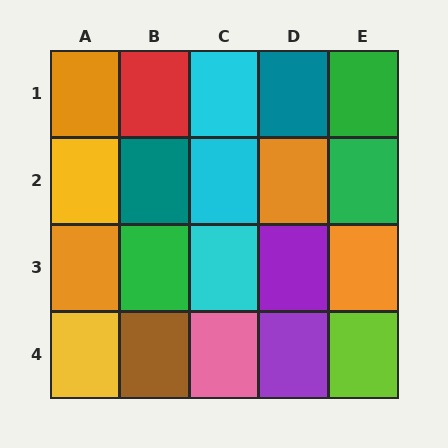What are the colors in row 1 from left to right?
Orange, red, cyan, teal, green.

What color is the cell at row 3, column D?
Purple.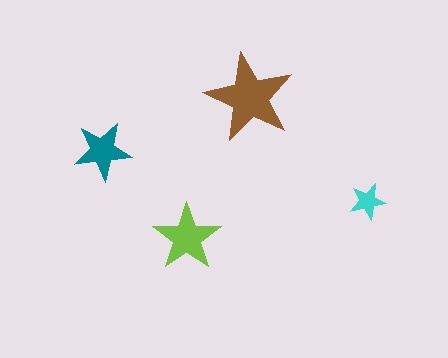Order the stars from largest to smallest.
the brown one, the lime one, the teal one, the cyan one.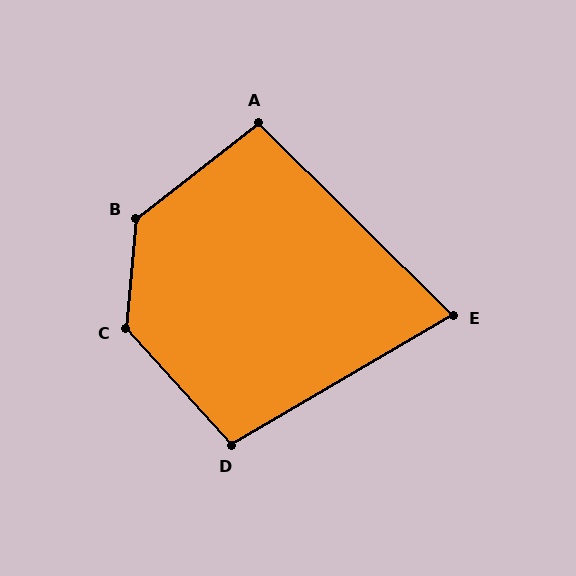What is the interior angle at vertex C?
Approximately 133 degrees (obtuse).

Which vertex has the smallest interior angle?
E, at approximately 75 degrees.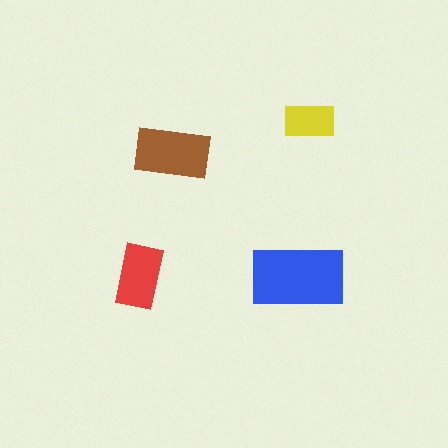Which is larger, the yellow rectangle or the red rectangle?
The red one.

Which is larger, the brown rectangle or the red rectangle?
The brown one.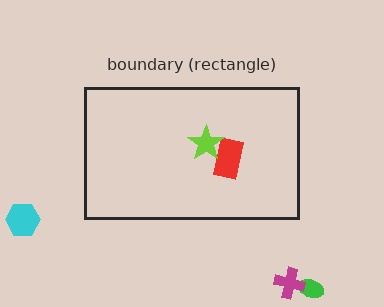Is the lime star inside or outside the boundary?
Inside.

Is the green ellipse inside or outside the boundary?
Outside.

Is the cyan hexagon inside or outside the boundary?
Outside.